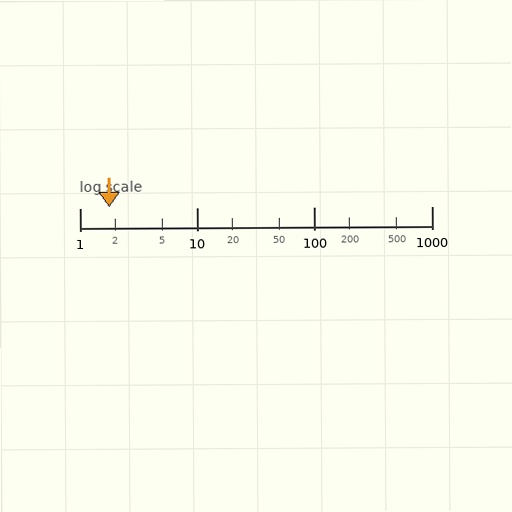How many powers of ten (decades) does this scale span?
The scale spans 3 decades, from 1 to 1000.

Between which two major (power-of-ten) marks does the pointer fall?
The pointer is between 1 and 10.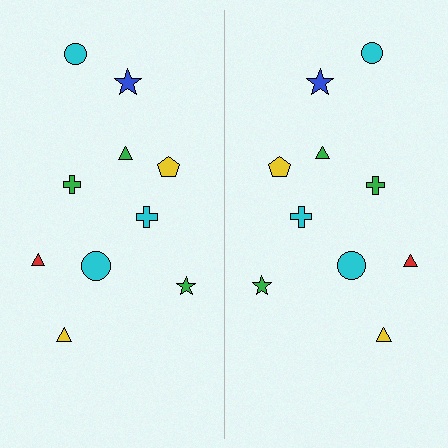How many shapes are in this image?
There are 20 shapes in this image.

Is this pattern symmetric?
Yes, this pattern has bilateral (reflection) symmetry.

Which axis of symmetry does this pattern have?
The pattern has a vertical axis of symmetry running through the center of the image.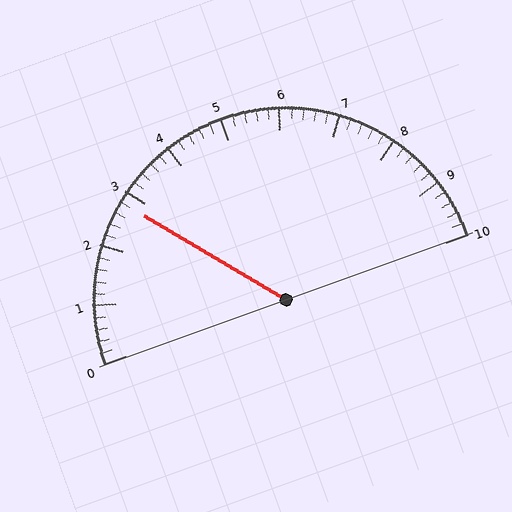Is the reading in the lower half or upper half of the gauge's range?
The reading is in the lower half of the range (0 to 10).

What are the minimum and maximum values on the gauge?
The gauge ranges from 0 to 10.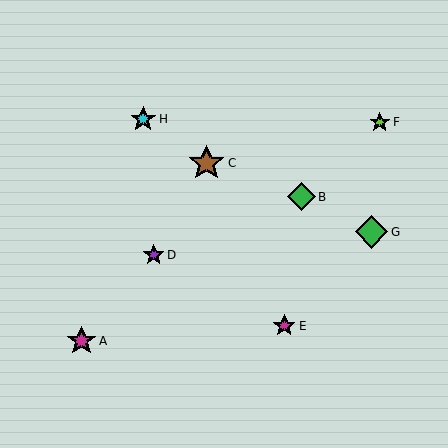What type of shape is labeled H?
Shape H is a cyan star.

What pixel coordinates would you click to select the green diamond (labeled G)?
Click at (371, 232) to select the green diamond G.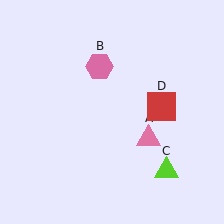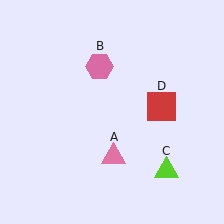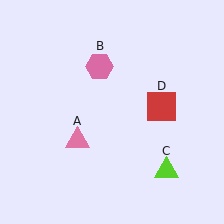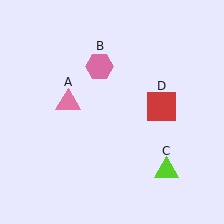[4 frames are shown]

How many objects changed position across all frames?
1 object changed position: pink triangle (object A).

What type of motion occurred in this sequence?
The pink triangle (object A) rotated clockwise around the center of the scene.